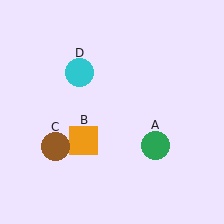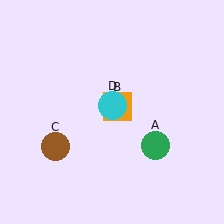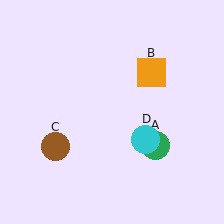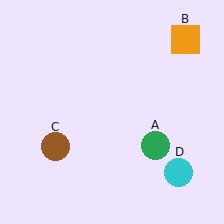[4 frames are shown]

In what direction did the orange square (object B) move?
The orange square (object B) moved up and to the right.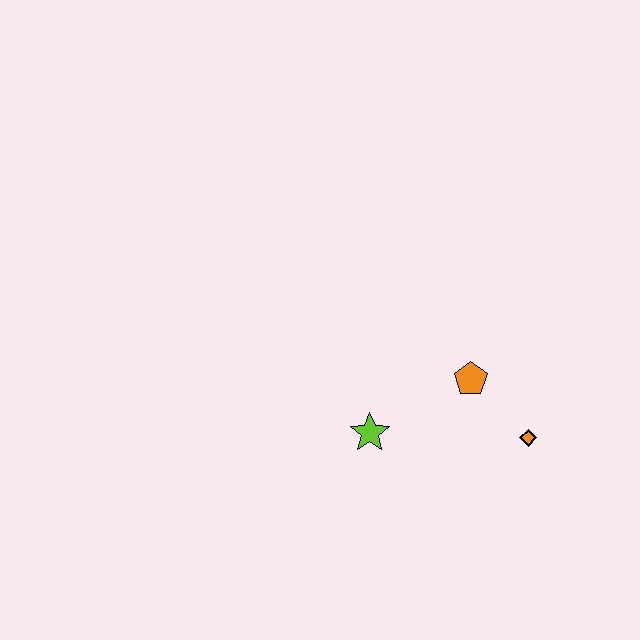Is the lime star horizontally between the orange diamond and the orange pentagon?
No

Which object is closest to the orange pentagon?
The orange diamond is closest to the orange pentagon.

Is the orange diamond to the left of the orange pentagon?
No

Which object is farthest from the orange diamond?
The lime star is farthest from the orange diamond.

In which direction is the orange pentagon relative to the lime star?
The orange pentagon is to the right of the lime star.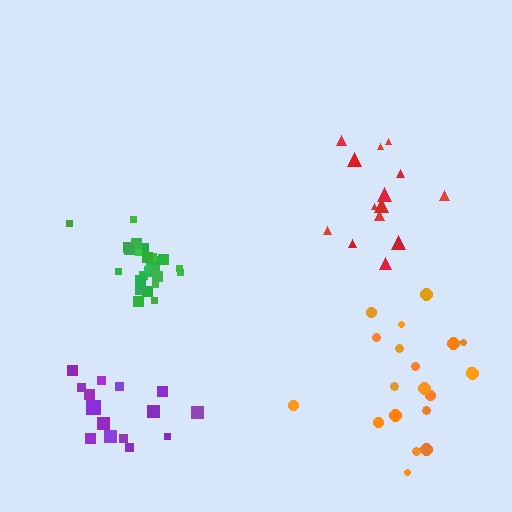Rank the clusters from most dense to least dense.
green, purple, orange, red.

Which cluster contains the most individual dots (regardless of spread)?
Green (27).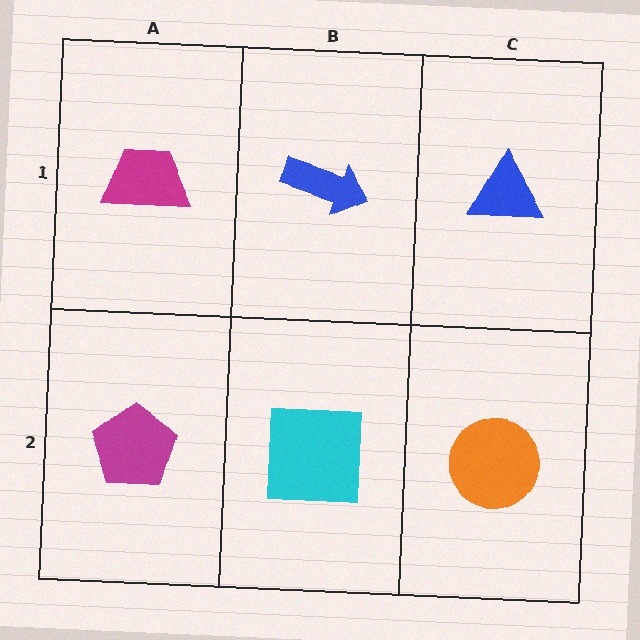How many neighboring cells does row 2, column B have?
3.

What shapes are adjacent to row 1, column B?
A cyan square (row 2, column B), a magenta trapezoid (row 1, column A), a blue triangle (row 1, column C).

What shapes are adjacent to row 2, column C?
A blue triangle (row 1, column C), a cyan square (row 2, column B).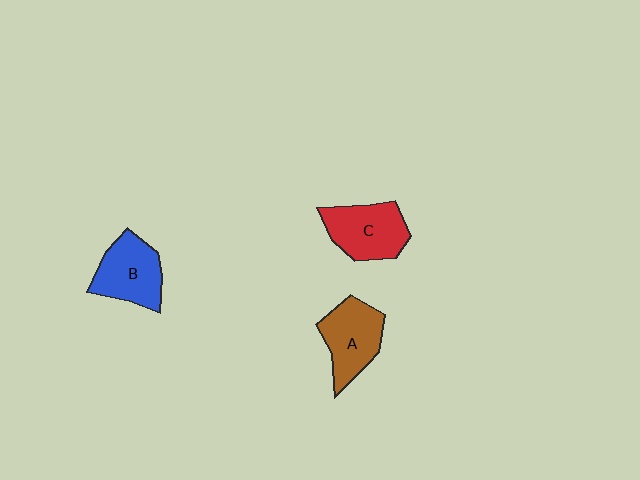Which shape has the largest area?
Shape C (red).